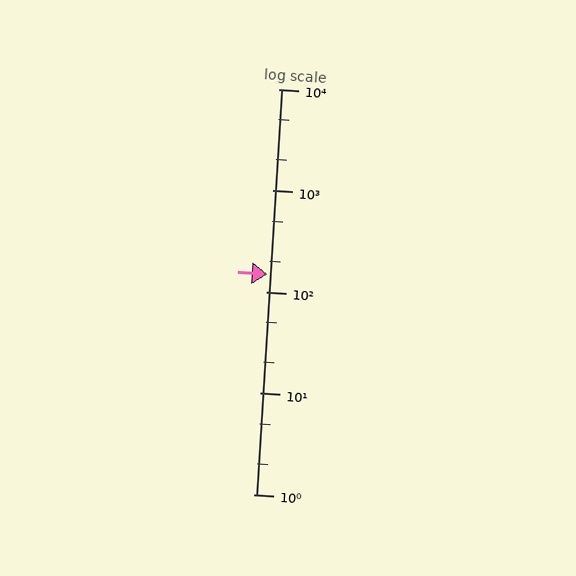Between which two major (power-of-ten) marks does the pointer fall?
The pointer is between 100 and 1000.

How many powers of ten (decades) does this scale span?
The scale spans 4 decades, from 1 to 10000.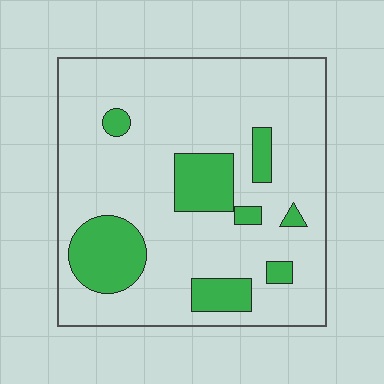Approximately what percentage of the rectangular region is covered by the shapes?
Approximately 20%.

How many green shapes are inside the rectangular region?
8.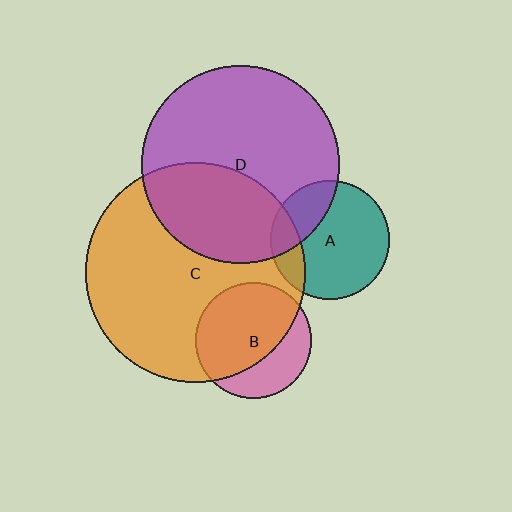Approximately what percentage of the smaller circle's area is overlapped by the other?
Approximately 65%.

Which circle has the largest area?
Circle C (orange).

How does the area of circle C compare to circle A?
Approximately 3.4 times.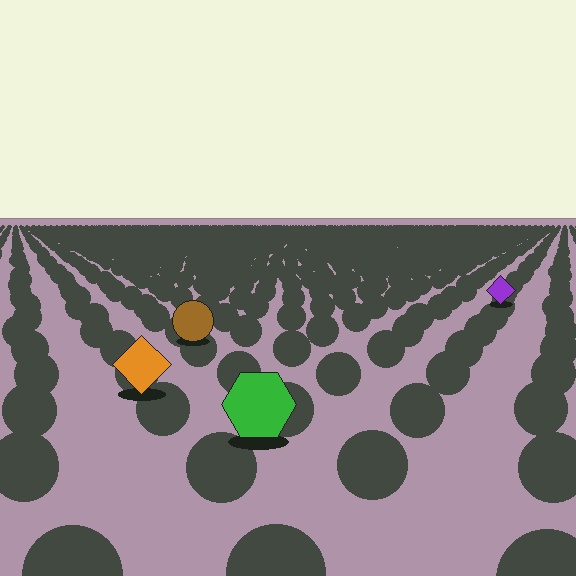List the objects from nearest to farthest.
From nearest to farthest: the green hexagon, the orange diamond, the brown circle, the purple diamond.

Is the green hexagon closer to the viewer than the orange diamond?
Yes. The green hexagon is closer — you can tell from the texture gradient: the ground texture is coarser near it.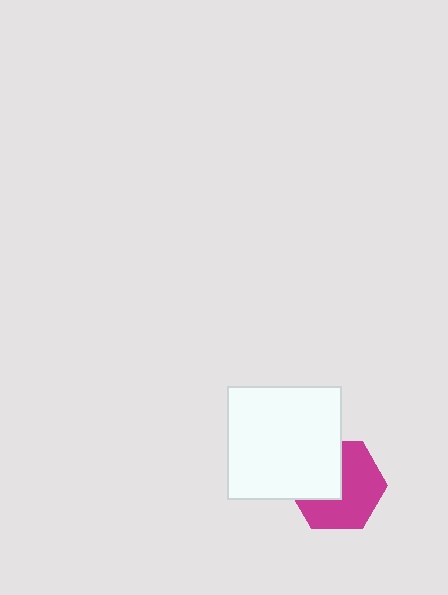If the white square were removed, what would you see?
You would see the complete magenta hexagon.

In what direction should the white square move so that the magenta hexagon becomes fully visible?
The white square should move toward the upper-left. That is the shortest direction to clear the overlap and leave the magenta hexagon fully visible.